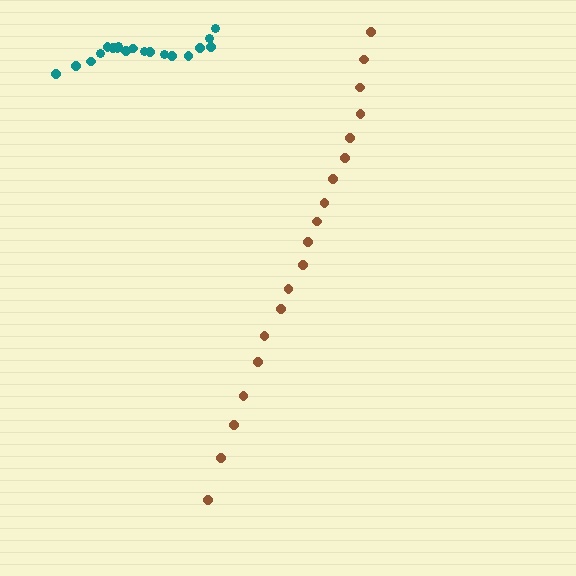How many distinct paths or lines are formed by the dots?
There are 2 distinct paths.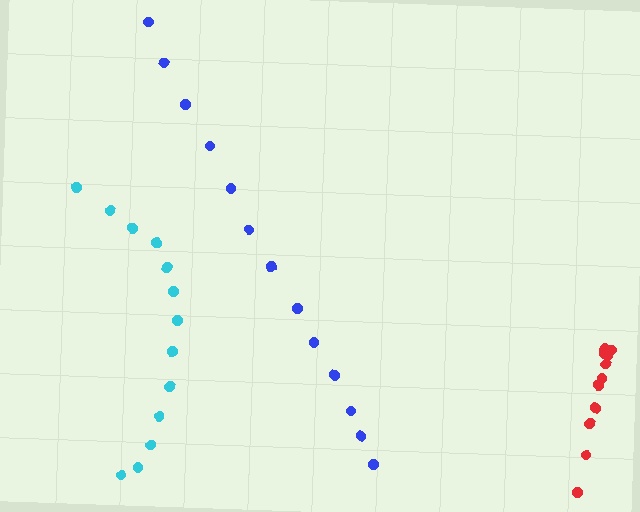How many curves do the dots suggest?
There are 3 distinct paths.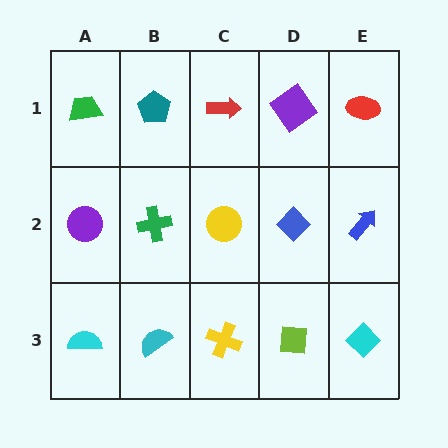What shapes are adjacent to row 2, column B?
A teal pentagon (row 1, column B), a cyan semicircle (row 3, column B), a purple circle (row 2, column A), a yellow circle (row 2, column C).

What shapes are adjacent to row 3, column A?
A purple circle (row 2, column A), a cyan semicircle (row 3, column B).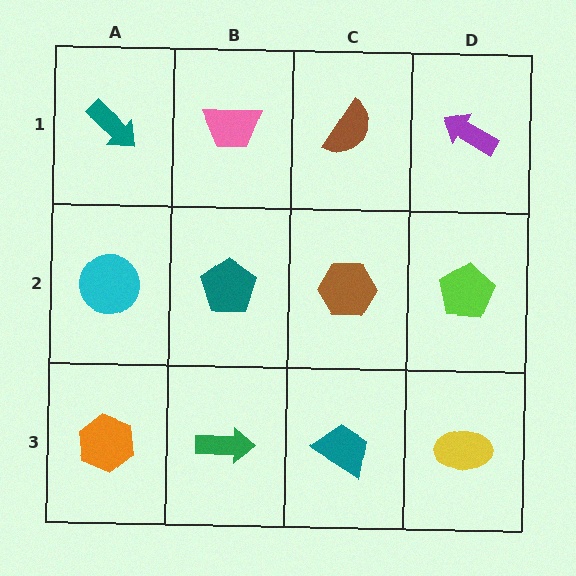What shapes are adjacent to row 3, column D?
A lime pentagon (row 2, column D), a teal trapezoid (row 3, column C).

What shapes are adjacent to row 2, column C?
A brown semicircle (row 1, column C), a teal trapezoid (row 3, column C), a teal pentagon (row 2, column B), a lime pentagon (row 2, column D).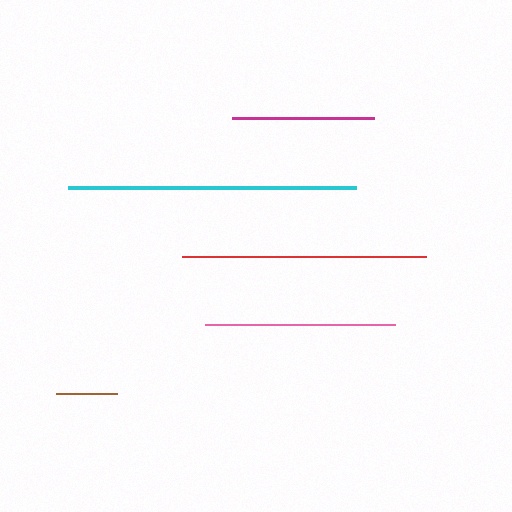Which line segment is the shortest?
The brown line is the shortest at approximately 60 pixels.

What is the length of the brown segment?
The brown segment is approximately 60 pixels long.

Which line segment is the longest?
The cyan line is the longest at approximately 288 pixels.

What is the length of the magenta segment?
The magenta segment is approximately 142 pixels long.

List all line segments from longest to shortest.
From longest to shortest: cyan, red, pink, magenta, brown.